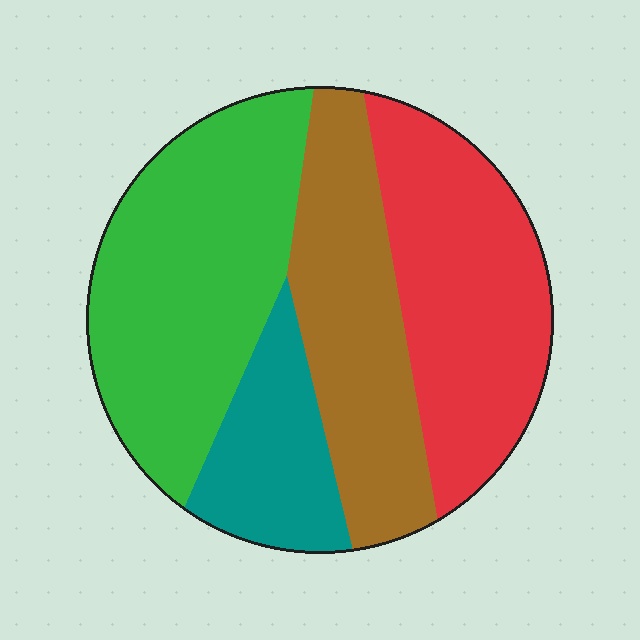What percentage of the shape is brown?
Brown covers roughly 25% of the shape.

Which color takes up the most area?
Green, at roughly 35%.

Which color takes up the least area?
Teal, at roughly 15%.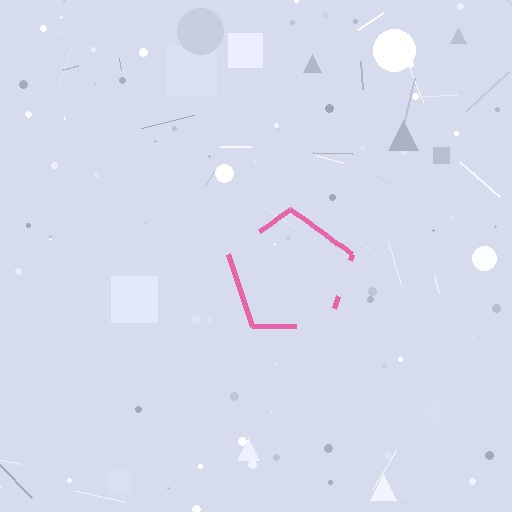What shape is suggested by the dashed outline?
The dashed outline suggests a pentagon.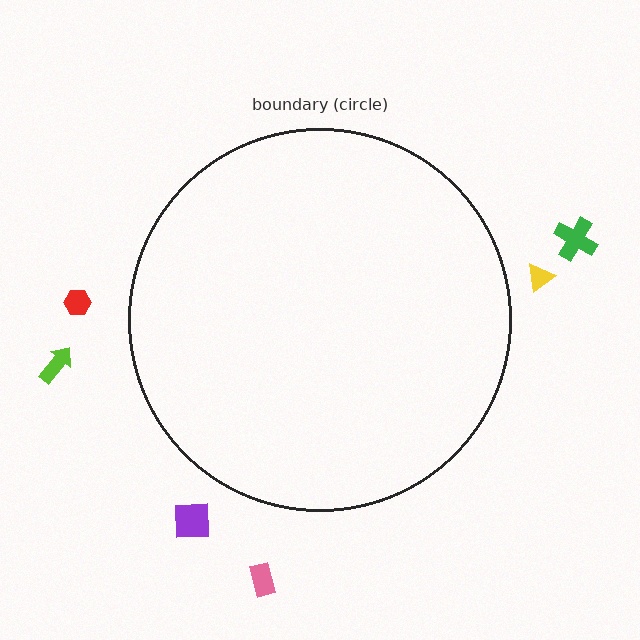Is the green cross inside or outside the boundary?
Outside.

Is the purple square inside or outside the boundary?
Outside.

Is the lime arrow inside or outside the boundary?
Outside.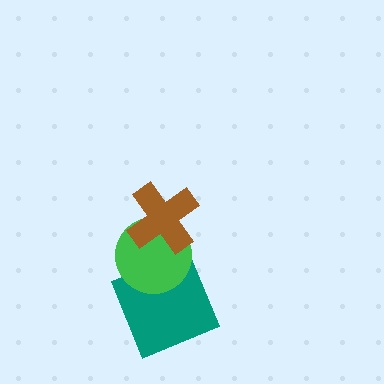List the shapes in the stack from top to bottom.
From top to bottom: the brown cross, the green circle, the teal square.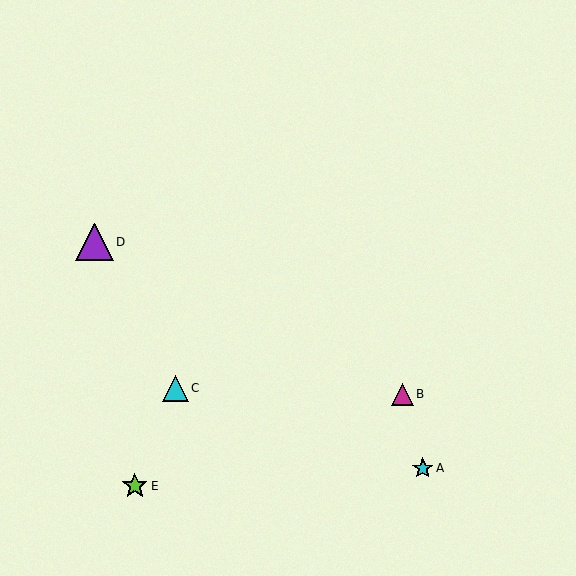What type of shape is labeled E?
Shape E is a lime star.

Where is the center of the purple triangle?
The center of the purple triangle is at (94, 242).